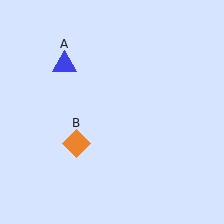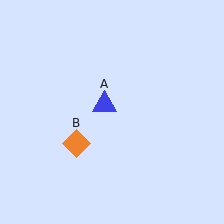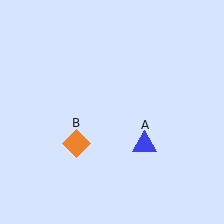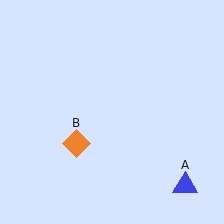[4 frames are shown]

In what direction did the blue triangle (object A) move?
The blue triangle (object A) moved down and to the right.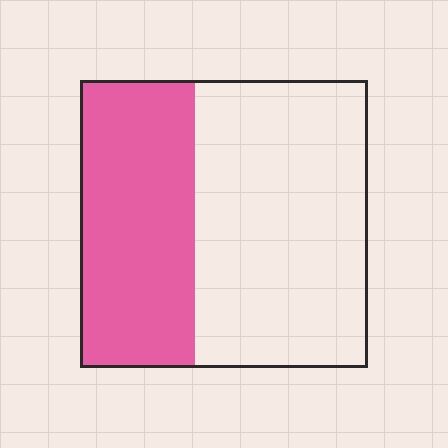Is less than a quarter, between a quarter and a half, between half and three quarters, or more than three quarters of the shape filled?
Between a quarter and a half.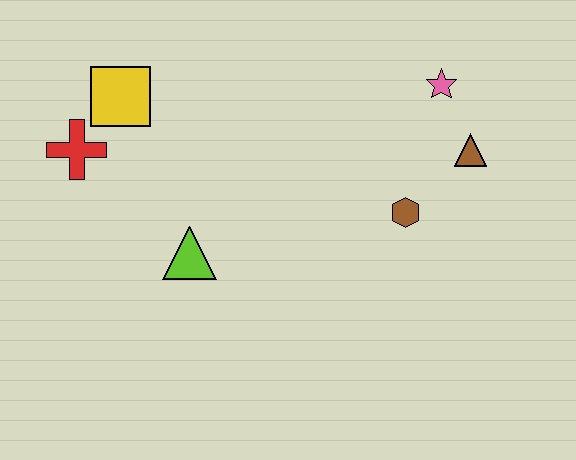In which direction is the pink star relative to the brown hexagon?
The pink star is above the brown hexagon.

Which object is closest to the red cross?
The yellow square is closest to the red cross.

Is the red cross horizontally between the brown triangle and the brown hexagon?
No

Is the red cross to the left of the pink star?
Yes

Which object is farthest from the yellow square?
The brown triangle is farthest from the yellow square.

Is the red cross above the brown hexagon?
Yes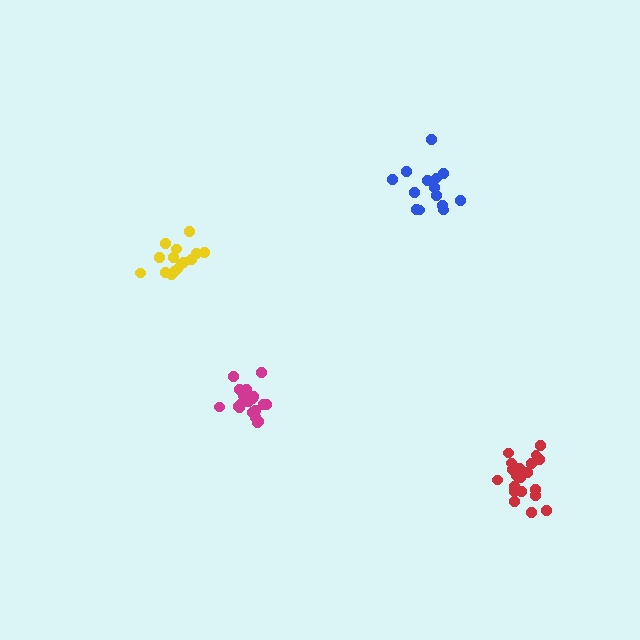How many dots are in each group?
Group 1: 15 dots, Group 2: 15 dots, Group 3: 19 dots, Group 4: 21 dots (70 total).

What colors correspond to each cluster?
The clusters are colored: yellow, blue, magenta, red.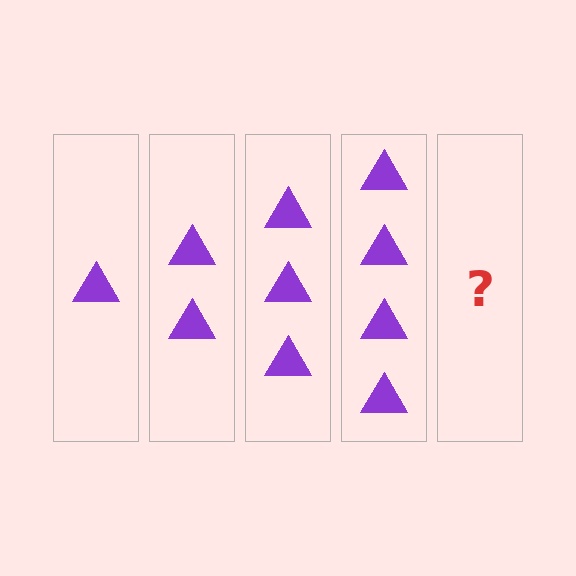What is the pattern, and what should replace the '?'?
The pattern is that each step adds one more triangle. The '?' should be 5 triangles.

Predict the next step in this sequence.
The next step is 5 triangles.